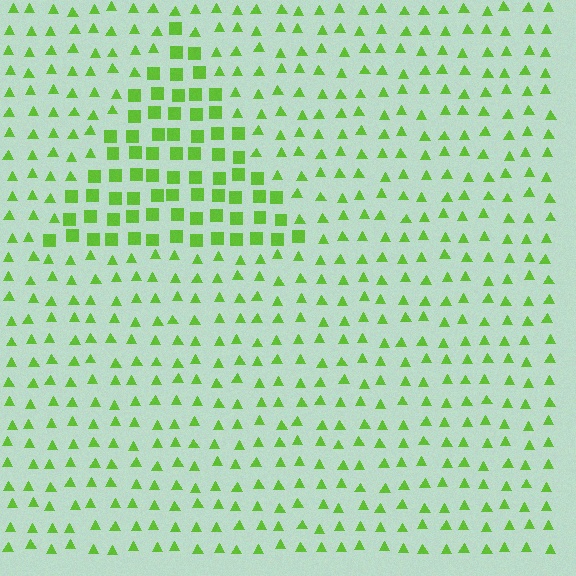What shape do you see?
I see a triangle.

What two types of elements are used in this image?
The image uses squares inside the triangle region and triangles outside it.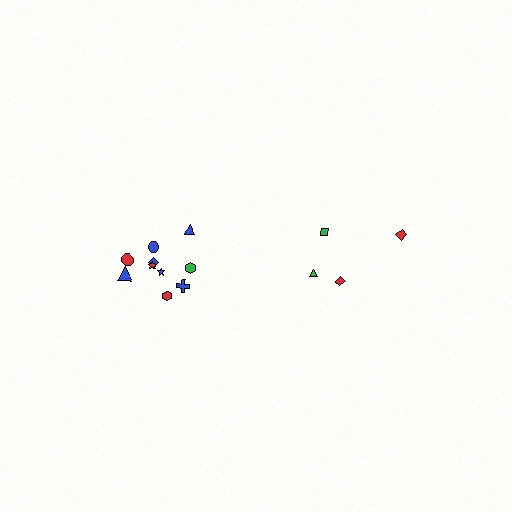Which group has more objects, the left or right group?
The left group.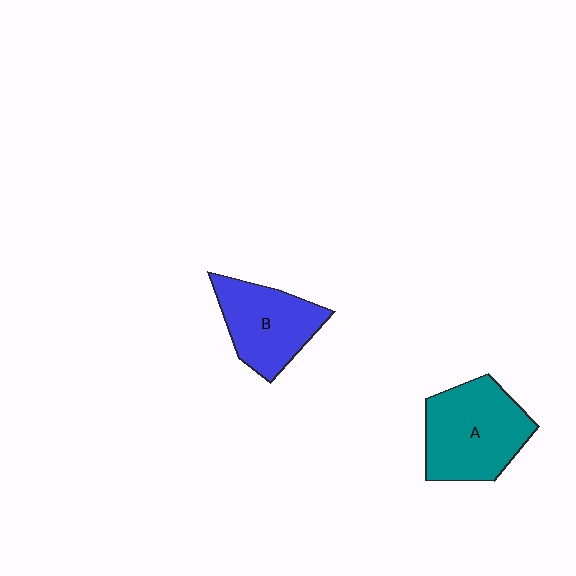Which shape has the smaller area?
Shape B (blue).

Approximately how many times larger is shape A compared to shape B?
Approximately 1.2 times.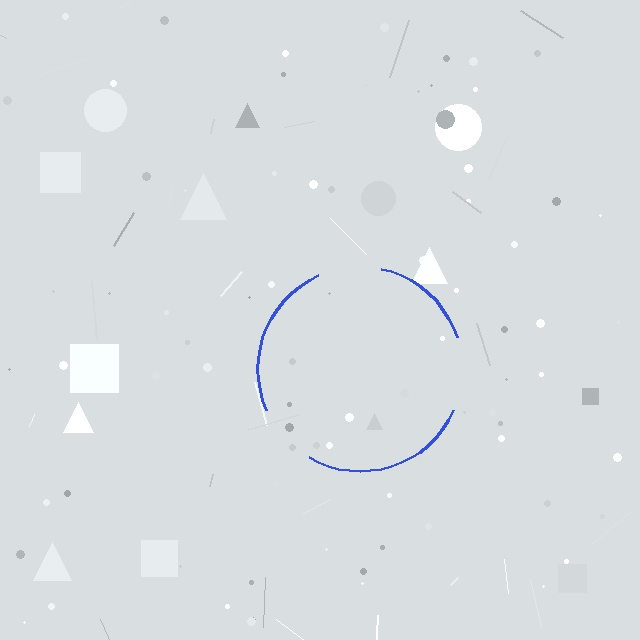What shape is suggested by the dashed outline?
The dashed outline suggests a circle.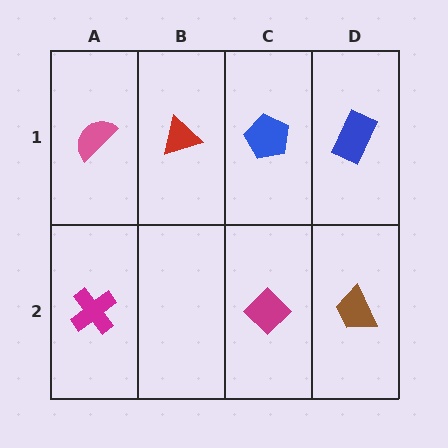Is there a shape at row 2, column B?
No, that cell is empty.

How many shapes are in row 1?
4 shapes.